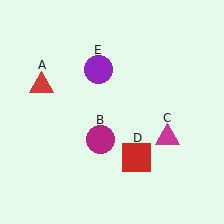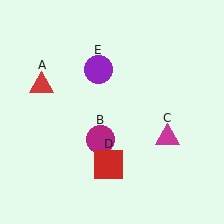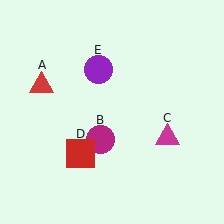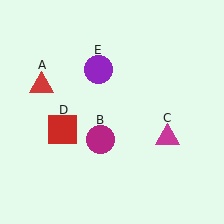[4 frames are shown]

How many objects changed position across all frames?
1 object changed position: red square (object D).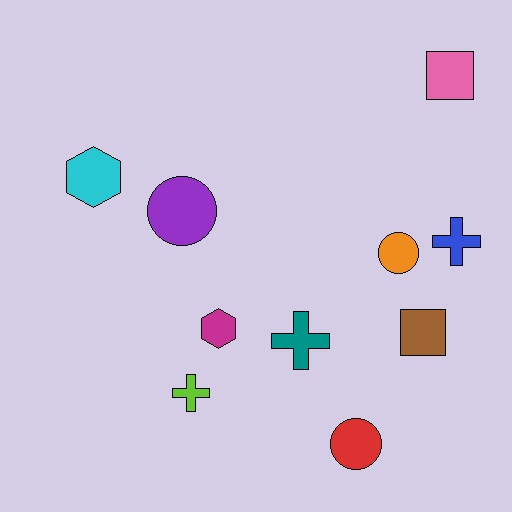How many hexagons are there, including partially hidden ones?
There are 2 hexagons.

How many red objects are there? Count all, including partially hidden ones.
There is 1 red object.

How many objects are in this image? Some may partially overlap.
There are 10 objects.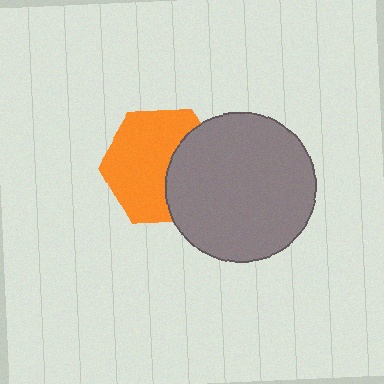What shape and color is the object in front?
The object in front is a gray circle.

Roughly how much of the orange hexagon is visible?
About half of it is visible (roughly 64%).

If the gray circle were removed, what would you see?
You would see the complete orange hexagon.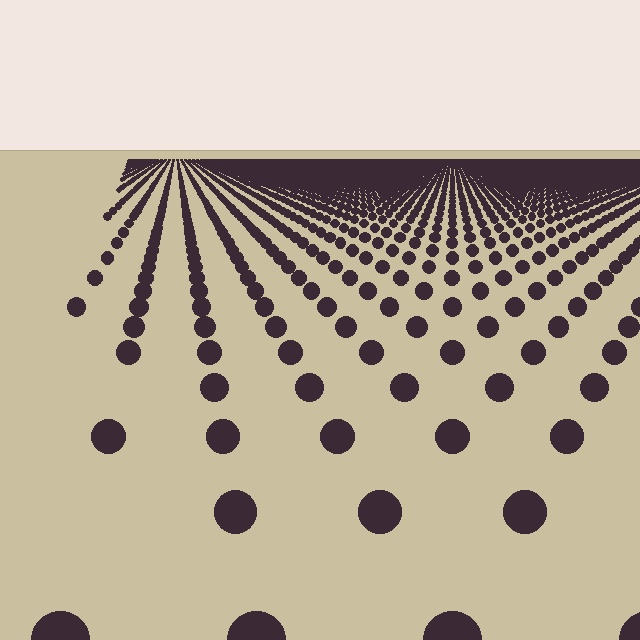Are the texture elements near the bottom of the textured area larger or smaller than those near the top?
Larger. Near the bottom, elements are closer to the viewer and appear at a bigger on-screen size.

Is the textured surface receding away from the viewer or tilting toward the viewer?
The surface is receding away from the viewer. Texture elements get smaller and denser toward the top.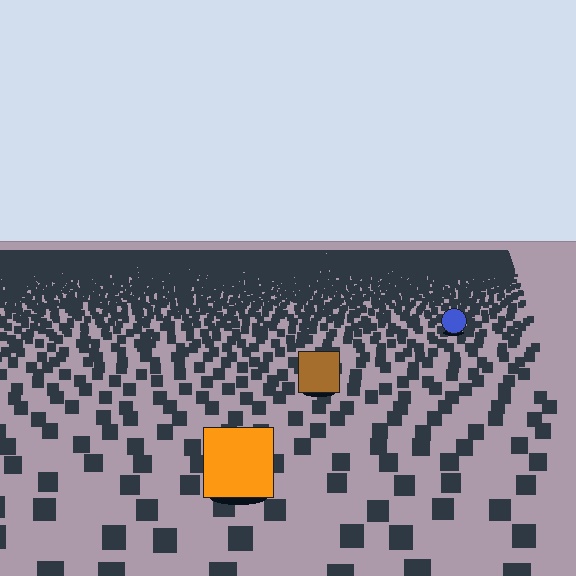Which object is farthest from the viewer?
The blue circle is farthest from the viewer. It appears smaller and the ground texture around it is denser.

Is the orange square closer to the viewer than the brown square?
Yes. The orange square is closer — you can tell from the texture gradient: the ground texture is coarser near it.